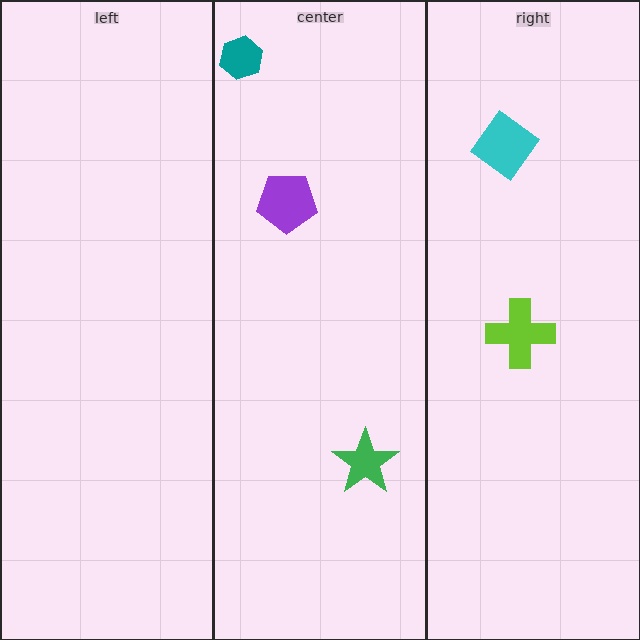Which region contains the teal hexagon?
The center region.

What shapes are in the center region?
The purple pentagon, the teal hexagon, the green star.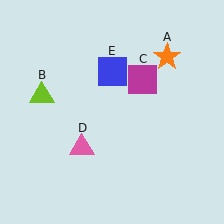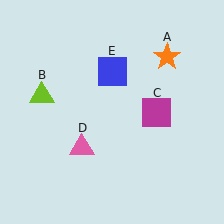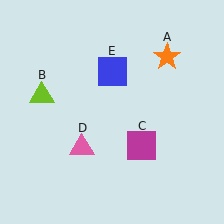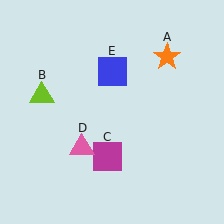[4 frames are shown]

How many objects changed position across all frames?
1 object changed position: magenta square (object C).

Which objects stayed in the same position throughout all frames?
Orange star (object A) and lime triangle (object B) and pink triangle (object D) and blue square (object E) remained stationary.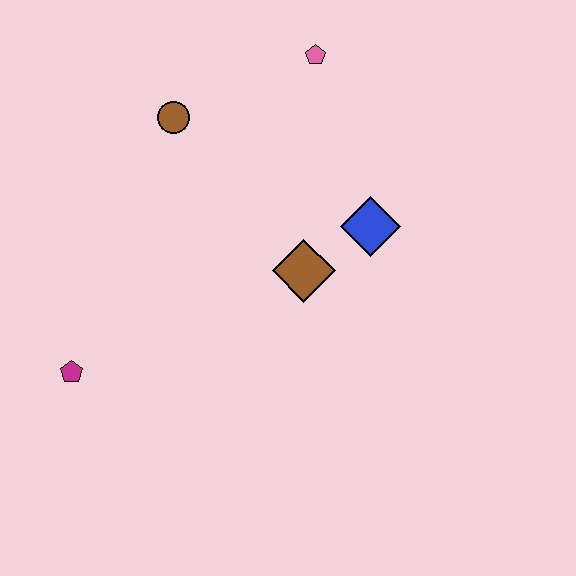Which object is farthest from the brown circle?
The magenta pentagon is farthest from the brown circle.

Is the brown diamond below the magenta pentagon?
No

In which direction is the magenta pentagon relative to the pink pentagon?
The magenta pentagon is below the pink pentagon.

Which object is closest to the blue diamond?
The brown diamond is closest to the blue diamond.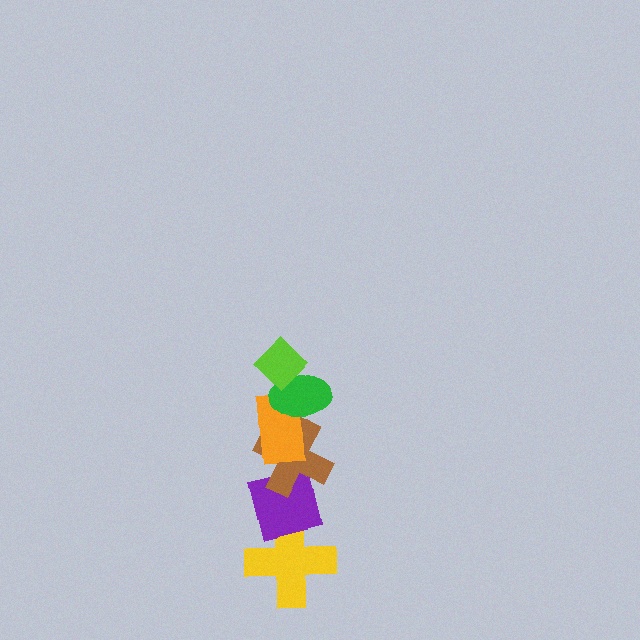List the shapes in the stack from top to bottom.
From top to bottom: the lime diamond, the green ellipse, the orange rectangle, the brown cross, the purple square, the yellow cross.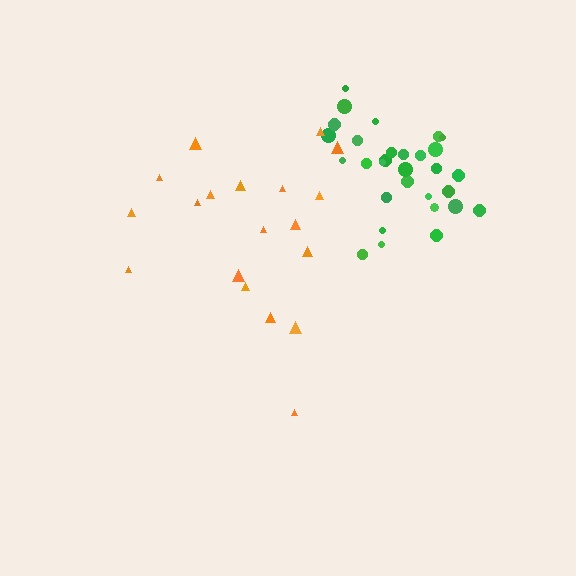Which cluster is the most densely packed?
Green.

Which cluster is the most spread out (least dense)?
Orange.